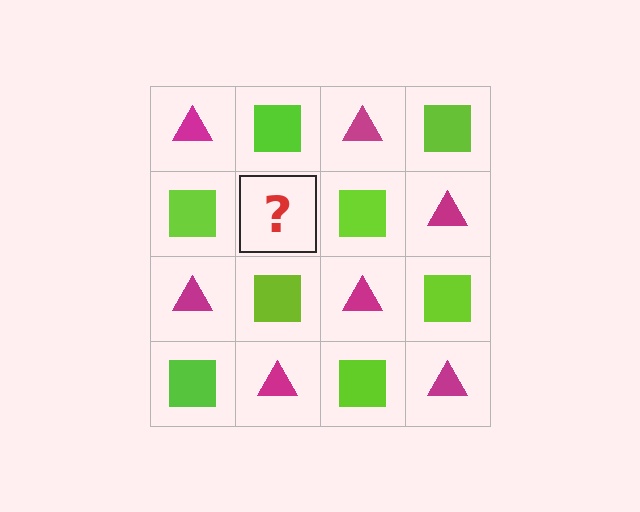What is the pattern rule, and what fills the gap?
The rule is that it alternates magenta triangle and lime square in a checkerboard pattern. The gap should be filled with a magenta triangle.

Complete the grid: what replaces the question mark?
The question mark should be replaced with a magenta triangle.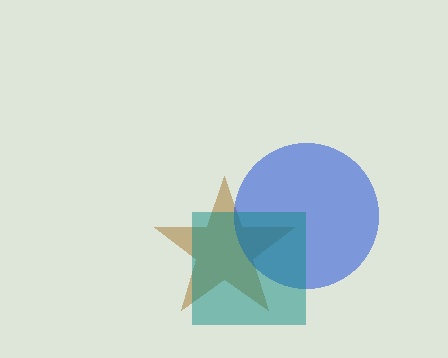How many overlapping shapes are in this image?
There are 3 overlapping shapes in the image.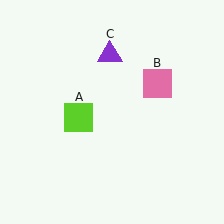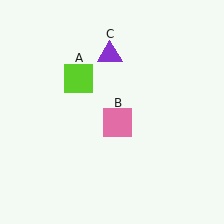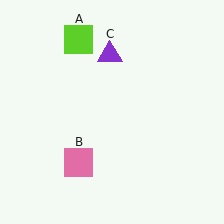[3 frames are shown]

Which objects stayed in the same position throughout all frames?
Purple triangle (object C) remained stationary.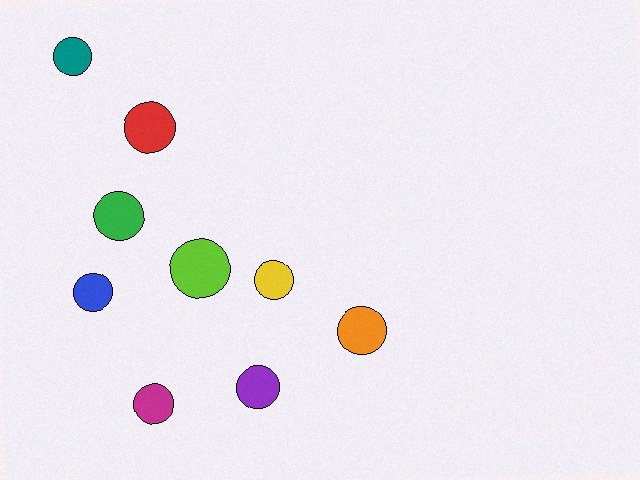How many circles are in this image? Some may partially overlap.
There are 9 circles.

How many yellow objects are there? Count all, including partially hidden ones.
There is 1 yellow object.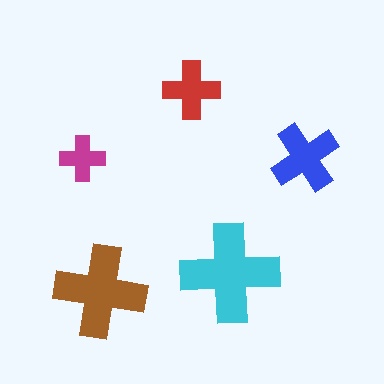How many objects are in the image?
There are 5 objects in the image.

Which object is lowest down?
The brown cross is bottommost.